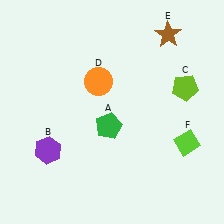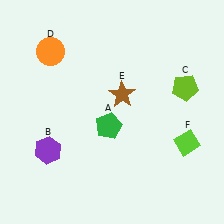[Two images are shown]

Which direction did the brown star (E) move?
The brown star (E) moved down.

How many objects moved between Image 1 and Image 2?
2 objects moved between the two images.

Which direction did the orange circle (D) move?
The orange circle (D) moved left.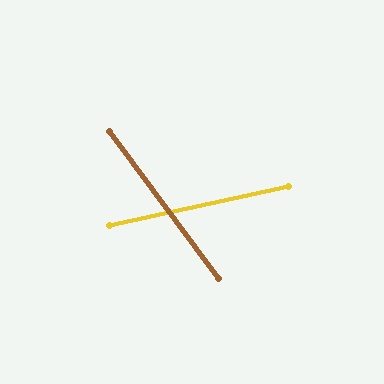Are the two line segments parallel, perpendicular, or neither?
Neither parallel nor perpendicular — they differ by about 66°.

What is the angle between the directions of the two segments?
Approximately 66 degrees.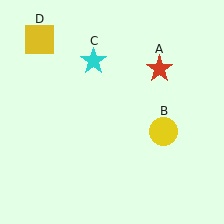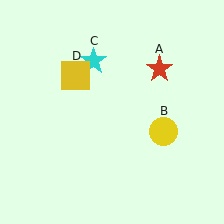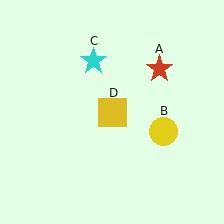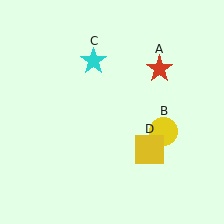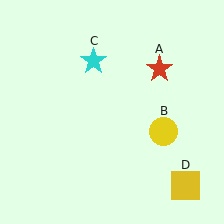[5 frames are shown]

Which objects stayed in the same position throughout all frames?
Red star (object A) and yellow circle (object B) and cyan star (object C) remained stationary.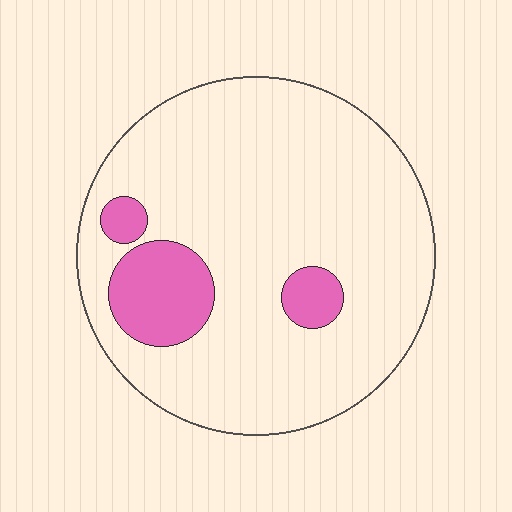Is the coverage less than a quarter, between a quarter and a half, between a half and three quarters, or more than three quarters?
Less than a quarter.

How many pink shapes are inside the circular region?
3.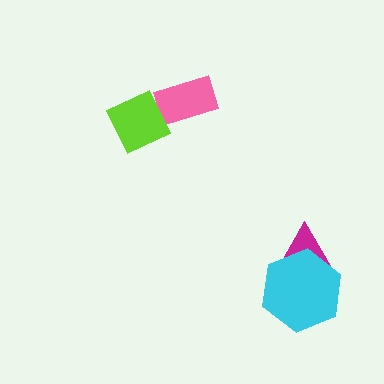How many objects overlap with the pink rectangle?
1 object overlaps with the pink rectangle.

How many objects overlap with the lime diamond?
1 object overlaps with the lime diamond.